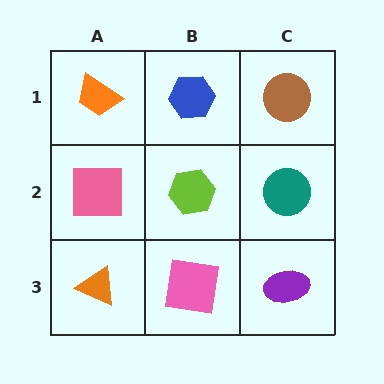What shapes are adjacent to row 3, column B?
A lime hexagon (row 2, column B), an orange triangle (row 3, column A), a purple ellipse (row 3, column C).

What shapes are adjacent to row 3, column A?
A pink square (row 2, column A), a pink square (row 3, column B).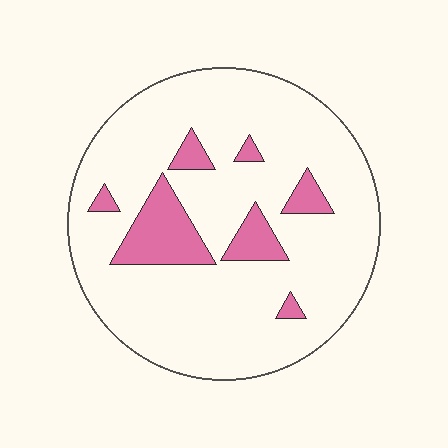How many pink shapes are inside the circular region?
7.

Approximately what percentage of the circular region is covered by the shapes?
Approximately 15%.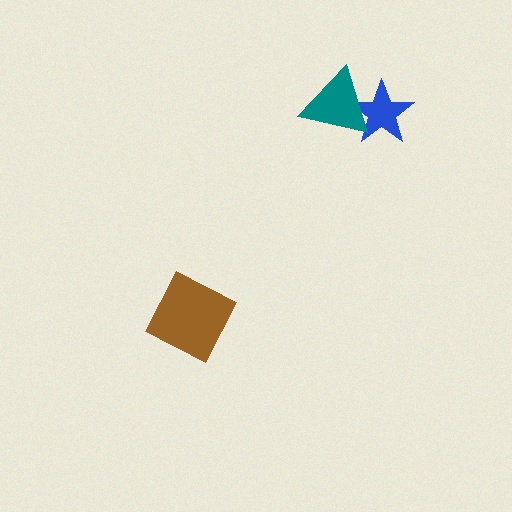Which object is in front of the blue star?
The teal triangle is in front of the blue star.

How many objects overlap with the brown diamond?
0 objects overlap with the brown diamond.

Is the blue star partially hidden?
Yes, it is partially covered by another shape.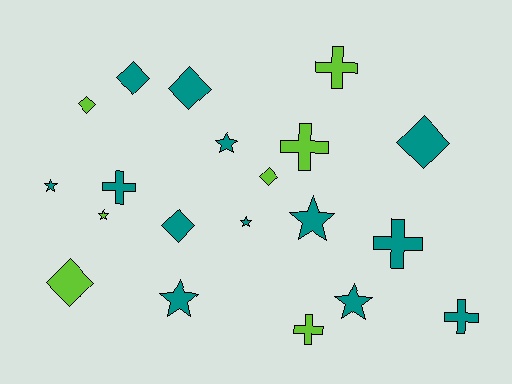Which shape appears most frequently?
Star, with 7 objects.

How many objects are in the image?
There are 20 objects.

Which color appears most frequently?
Teal, with 13 objects.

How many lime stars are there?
There is 1 lime star.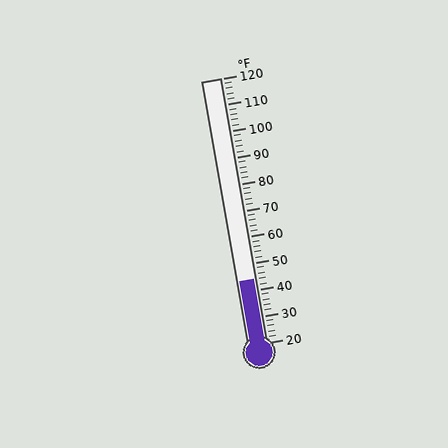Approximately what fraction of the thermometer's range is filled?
The thermometer is filled to approximately 25% of its range.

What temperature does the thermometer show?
The thermometer shows approximately 44°F.